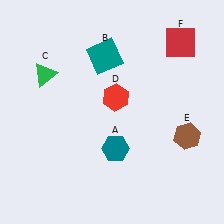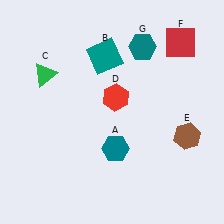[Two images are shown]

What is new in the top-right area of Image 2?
A teal hexagon (G) was added in the top-right area of Image 2.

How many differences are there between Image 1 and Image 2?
There is 1 difference between the two images.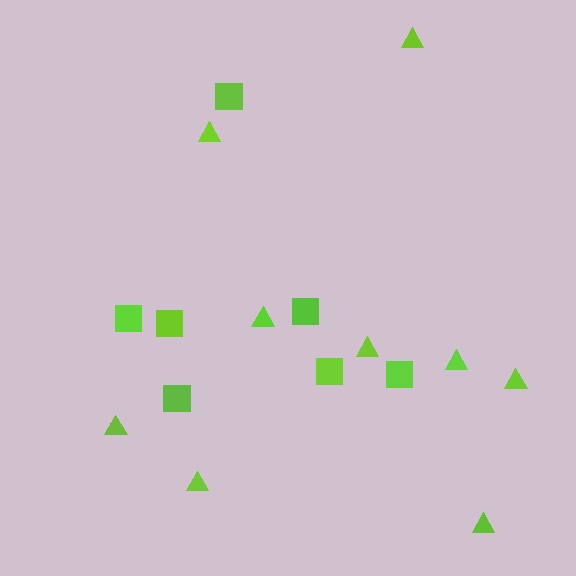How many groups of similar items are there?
There are 2 groups: one group of squares (7) and one group of triangles (9).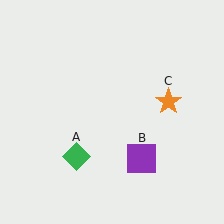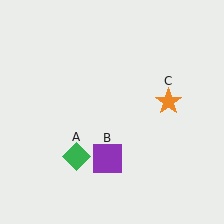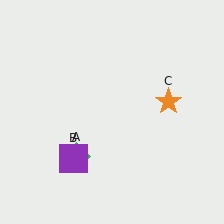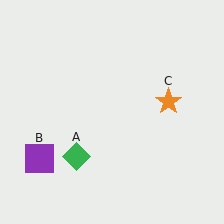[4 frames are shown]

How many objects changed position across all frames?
1 object changed position: purple square (object B).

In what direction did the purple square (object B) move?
The purple square (object B) moved left.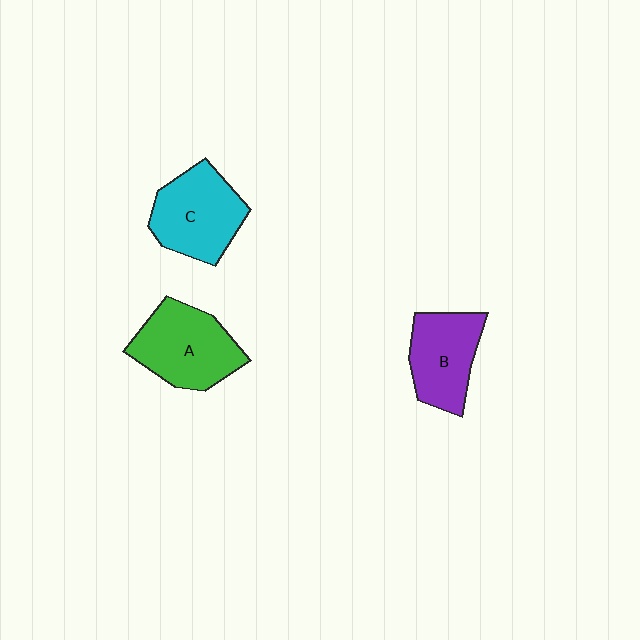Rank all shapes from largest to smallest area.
From largest to smallest: A (green), C (cyan), B (purple).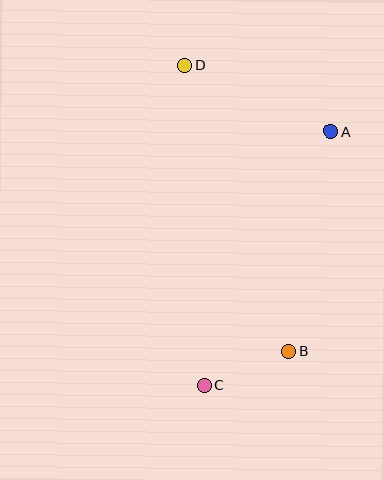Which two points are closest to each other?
Points B and C are closest to each other.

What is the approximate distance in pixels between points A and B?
The distance between A and B is approximately 224 pixels.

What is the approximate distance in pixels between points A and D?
The distance between A and D is approximately 160 pixels.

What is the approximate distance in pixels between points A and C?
The distance between A and C is approximately 284 pixels.